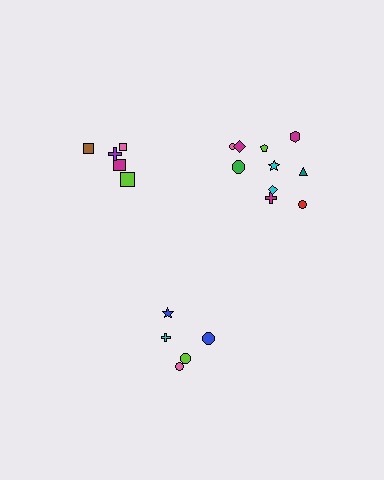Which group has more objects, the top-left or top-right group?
The top-right group.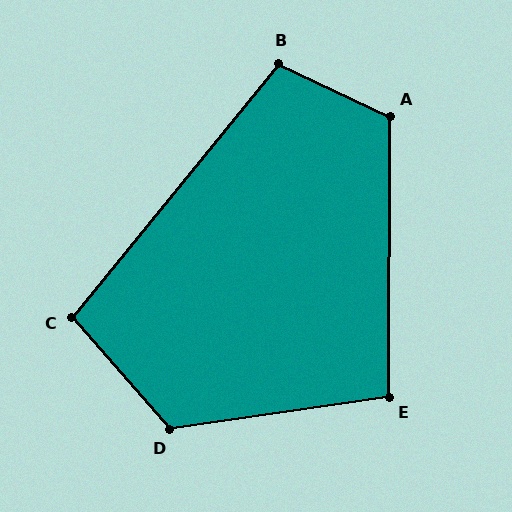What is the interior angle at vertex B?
Approximately 104 degrees (obtuse).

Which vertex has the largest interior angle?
D, at approximately 122 degrees.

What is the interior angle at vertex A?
Approximately 115 degrees (obtuse).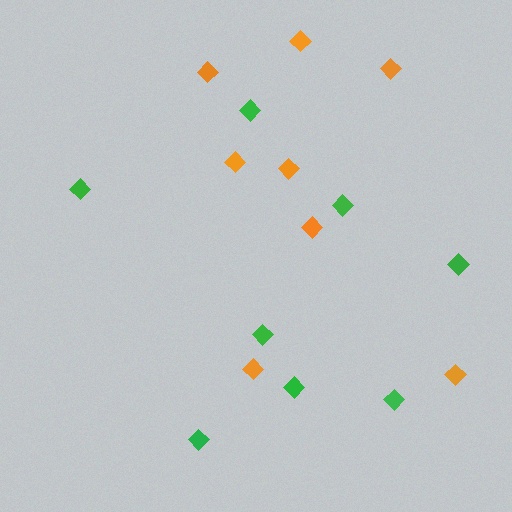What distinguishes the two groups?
There are 2 groups: one group of green diamonds (8) and one group of orange diamonds (8).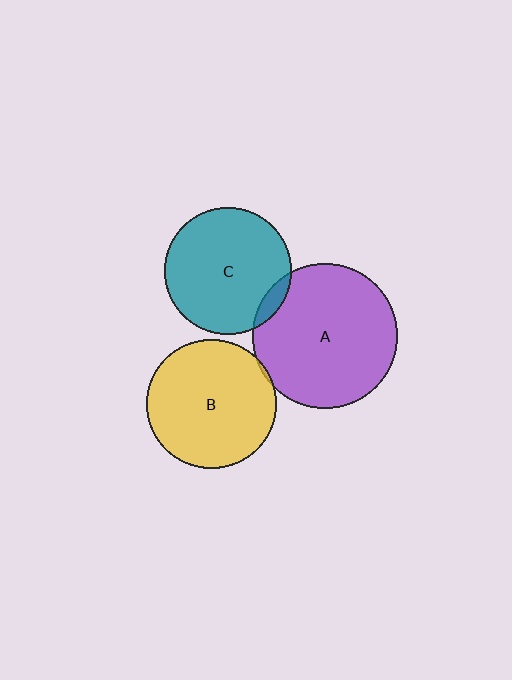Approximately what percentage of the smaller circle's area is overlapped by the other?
Approximately 5%.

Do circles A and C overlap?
Yes.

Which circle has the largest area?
Circle A (purple).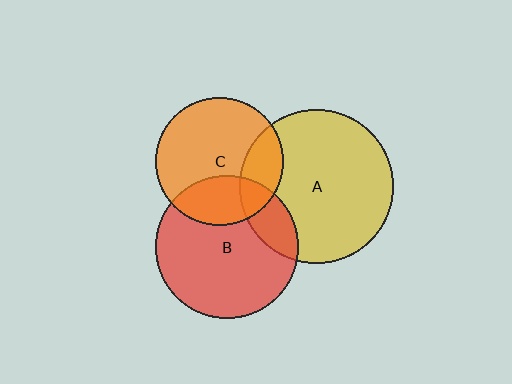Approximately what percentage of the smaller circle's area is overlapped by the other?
Approximately 20%.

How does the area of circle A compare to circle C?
Approximately 1.4 times.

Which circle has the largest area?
Circle A (yellow).